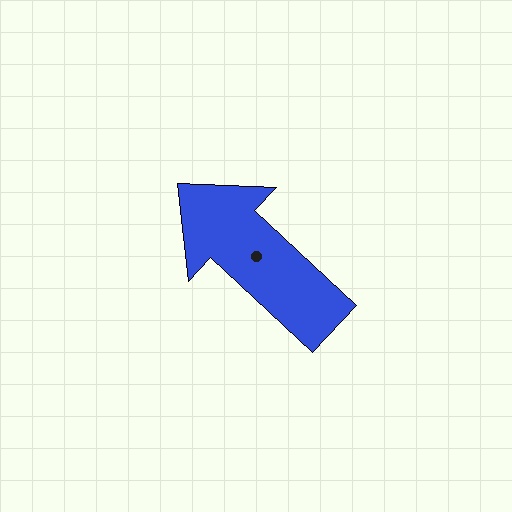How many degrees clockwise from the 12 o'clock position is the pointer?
Approximately 313 degrees.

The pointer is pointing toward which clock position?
Roughly 10 o'clock.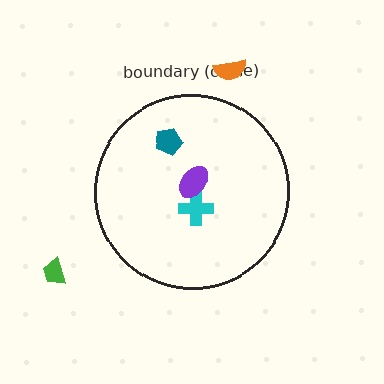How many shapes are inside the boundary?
3 inside, 2 outside.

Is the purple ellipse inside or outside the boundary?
Inside.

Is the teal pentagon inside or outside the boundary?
Inside.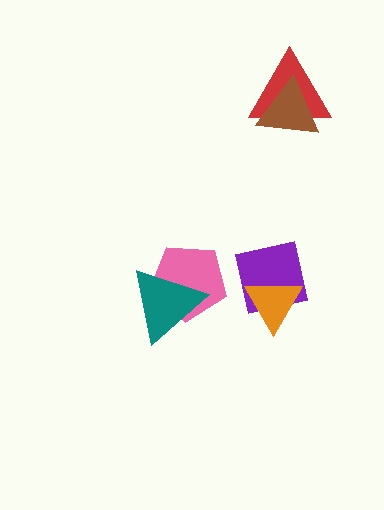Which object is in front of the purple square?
The orange triangle is in front of the purple square.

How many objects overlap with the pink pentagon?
1 object overlaps with the pink pentagon.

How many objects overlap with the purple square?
1 object overlaps with the purple square.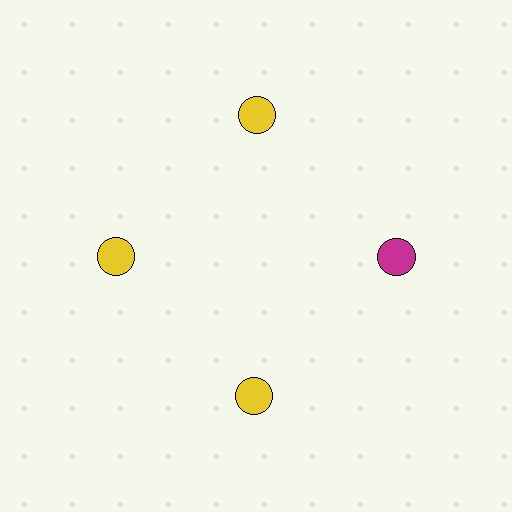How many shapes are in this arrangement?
There are 4 shapes arranged in a ring pattern.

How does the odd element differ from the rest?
It has a different color: magenta instead of yellow.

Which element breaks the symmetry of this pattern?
The magenta circle at roughly the 3 o'clock position breaks the symmetry. All other shapes are yellow circles.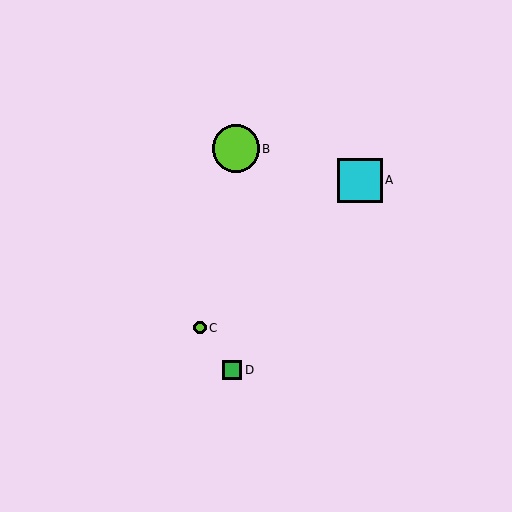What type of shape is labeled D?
Shape D is a green square.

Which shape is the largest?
The lime circle (labeled B) is the largest.